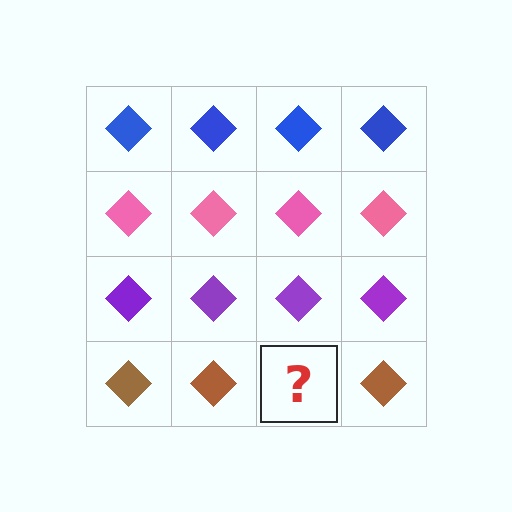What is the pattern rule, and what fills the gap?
The rule is that each row has a consistent color. The gap should be filled with a brown diamond.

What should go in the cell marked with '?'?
The missing cell should contain a brown diamond.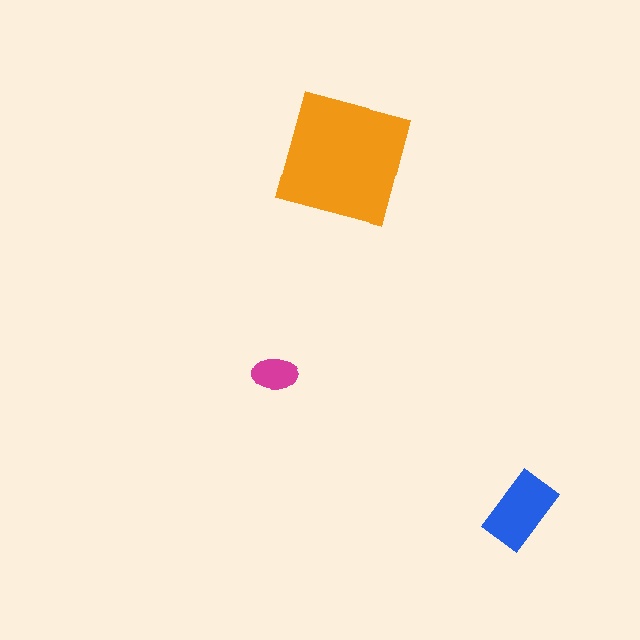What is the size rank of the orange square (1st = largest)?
1st.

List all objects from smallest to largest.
The magenta ellipse, the blue rectangle, the orange square.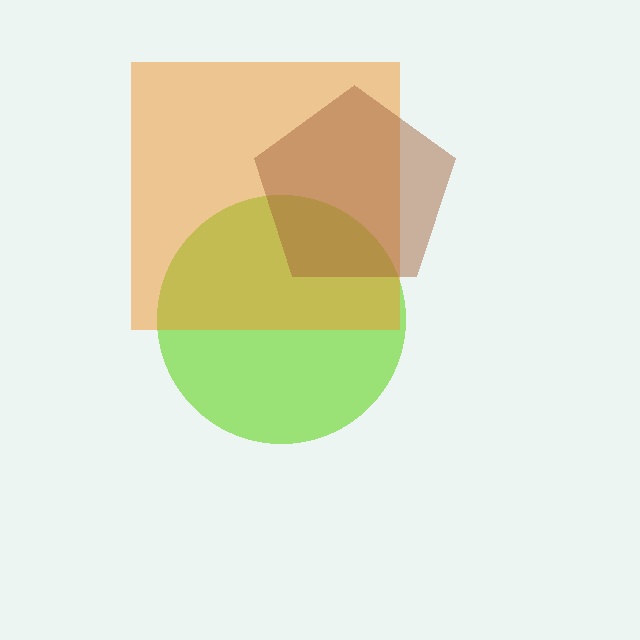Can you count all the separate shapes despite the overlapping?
Yes, there are 3 separate shapes.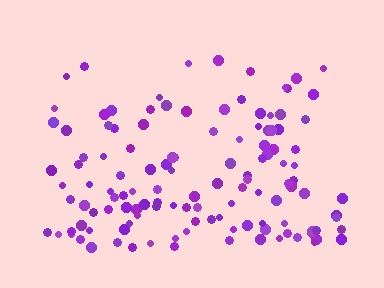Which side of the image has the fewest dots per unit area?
The top.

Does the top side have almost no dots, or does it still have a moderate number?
Still a moderate number, just noticeably fewer than the bottom.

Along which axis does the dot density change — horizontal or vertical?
Vertical.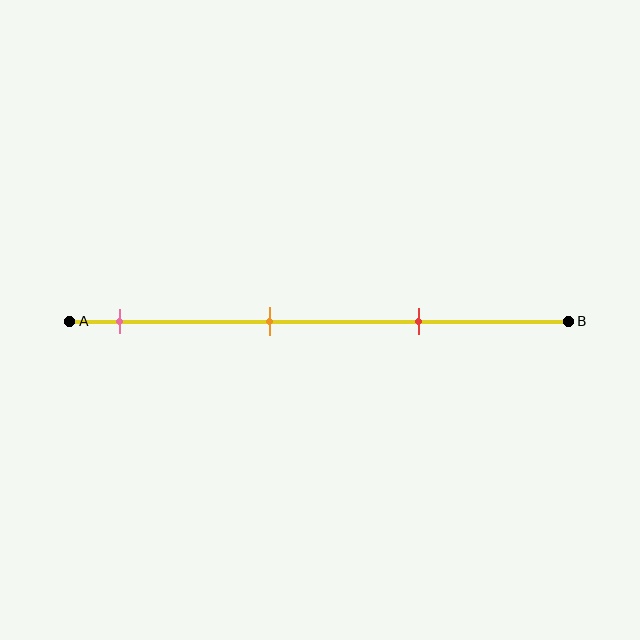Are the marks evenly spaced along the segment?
Yes, the marks are approximately evenly spaced.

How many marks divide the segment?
There are 3 marks dividing the segment.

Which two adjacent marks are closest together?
The orange and red marks are the closest adjacent pair.